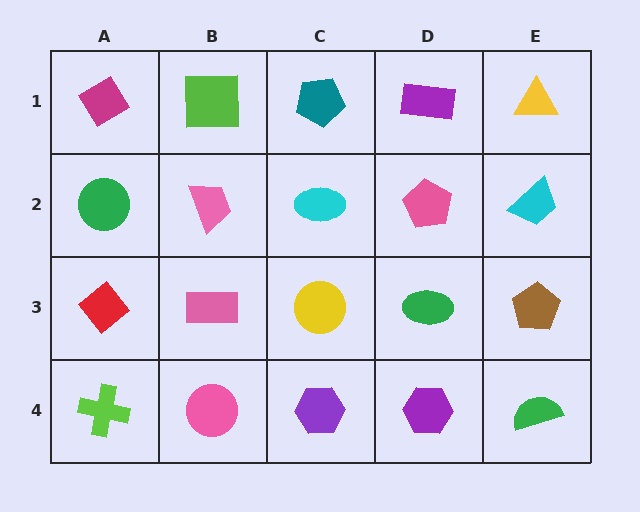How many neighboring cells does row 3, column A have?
3.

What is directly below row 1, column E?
A cyan trapezoid.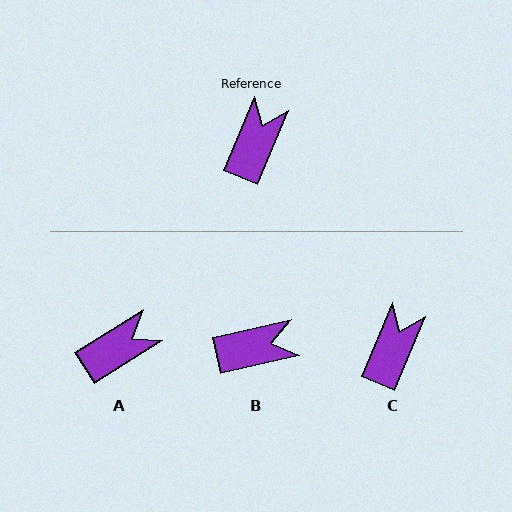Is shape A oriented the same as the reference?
No, it is off by about 35 degrees.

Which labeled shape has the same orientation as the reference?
C.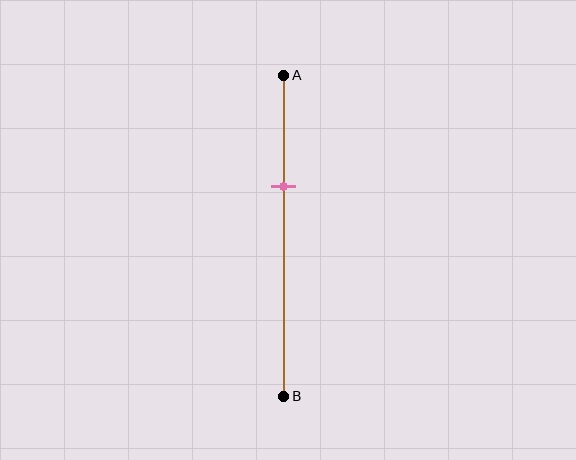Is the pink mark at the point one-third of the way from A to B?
Yes, the mark is approximately at the one-third point.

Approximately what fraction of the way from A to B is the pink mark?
The pink mark is approximately 35% of the way from A to B.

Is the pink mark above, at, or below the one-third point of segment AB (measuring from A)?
The pink mark is approximately at the one-third point of segment AB.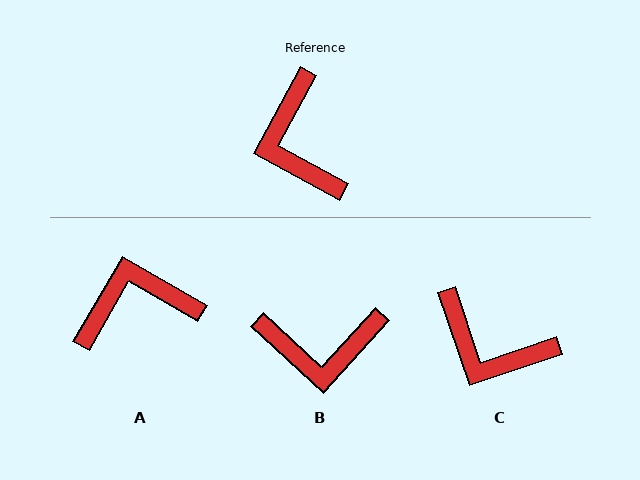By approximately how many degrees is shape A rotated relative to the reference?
Approximately 92 degrees clockwise.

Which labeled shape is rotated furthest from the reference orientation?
A, about 92 degrees away.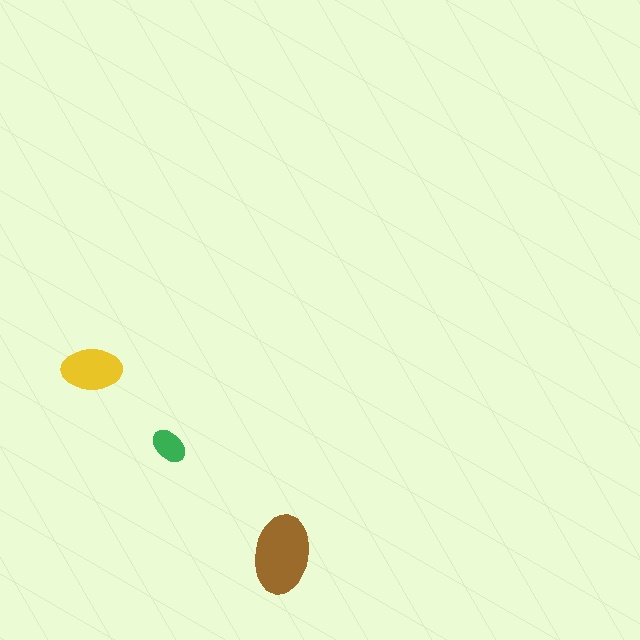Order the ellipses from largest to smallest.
the brown one, the yellow one, the green one.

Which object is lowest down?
The brown ellipse is bottommost.